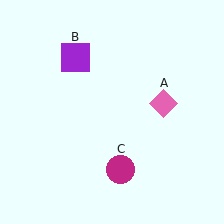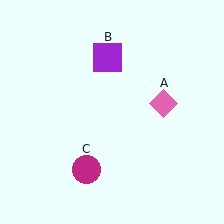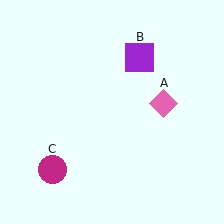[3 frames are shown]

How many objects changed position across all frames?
2 objects changed position: purple square (object B), magenta circle (object C).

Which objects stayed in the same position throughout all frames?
Pink diamond (object A) remained stationary.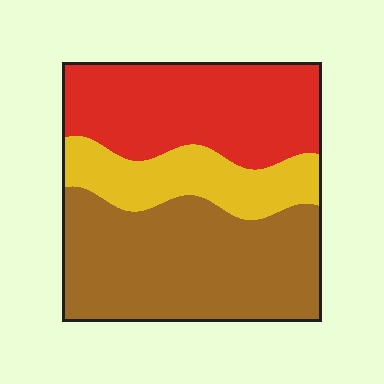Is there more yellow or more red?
Red.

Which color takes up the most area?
Brown, at roughly 45%.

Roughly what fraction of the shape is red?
Red covers roughly 35% of the shape.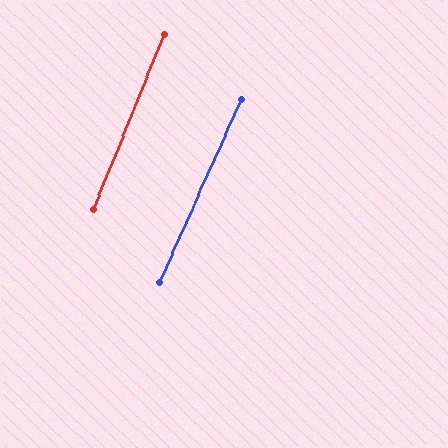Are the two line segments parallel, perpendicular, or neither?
Parallel — their directions differ by only 1.9°.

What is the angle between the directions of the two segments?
Approximately 2 degrees.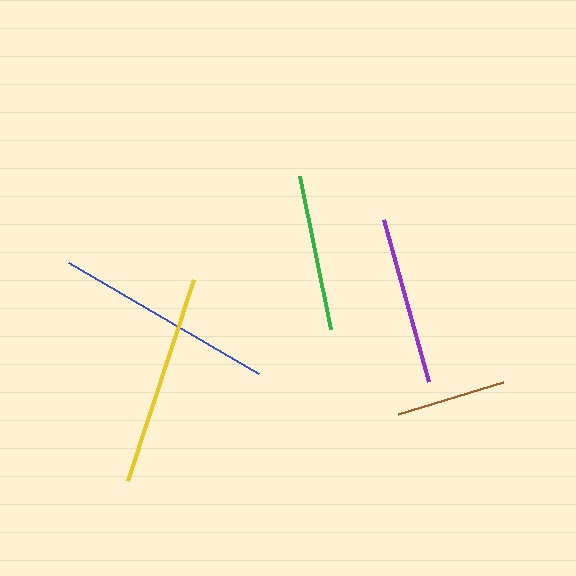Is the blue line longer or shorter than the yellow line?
The blue line is longer than the yellow line.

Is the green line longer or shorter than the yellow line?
The yellow line is longer than the green line.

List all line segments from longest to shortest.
From longest to shortest: blue, yellow, purple, green, brown.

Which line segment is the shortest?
The brown line is the shortest at approximately 110 pixels.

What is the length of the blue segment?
The blue segment is approximately 221 pixels long.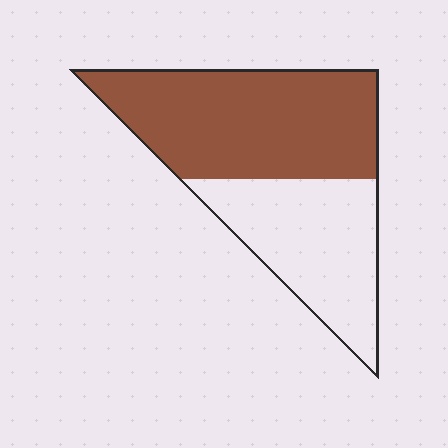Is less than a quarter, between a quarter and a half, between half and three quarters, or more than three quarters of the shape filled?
Between half and three quarters.